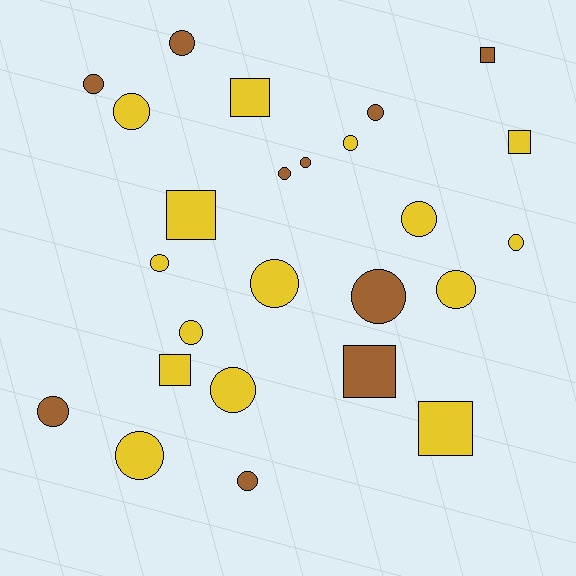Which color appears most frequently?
Yellow, with 15 objects.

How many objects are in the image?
There are 25 objects.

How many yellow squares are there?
There are 5 yellow squares.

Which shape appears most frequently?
Circle, with 18 objects.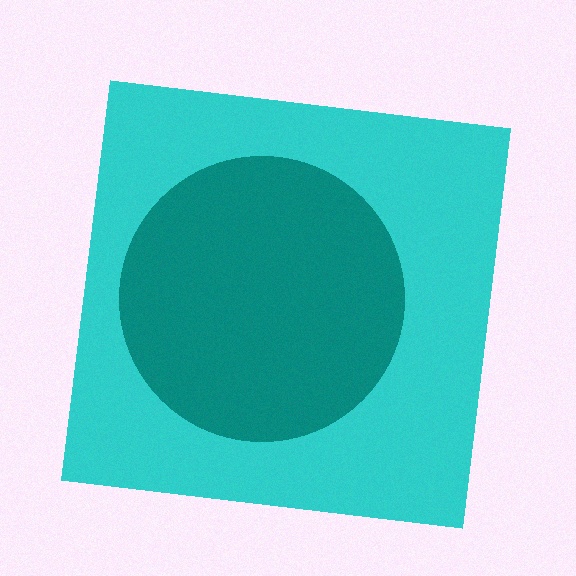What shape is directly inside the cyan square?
The teal circle.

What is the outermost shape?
The cyan square.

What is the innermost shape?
The teal circle.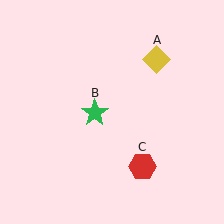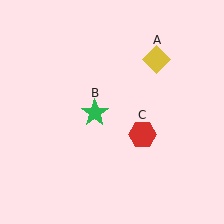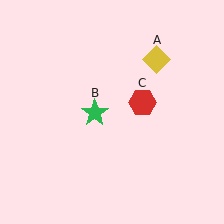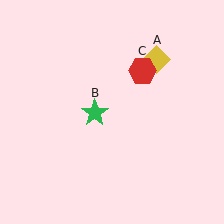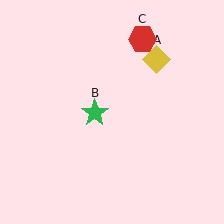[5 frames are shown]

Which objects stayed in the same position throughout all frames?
Yellow diamond (object A) and green star (object B) remained stationary.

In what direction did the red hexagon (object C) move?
The red hexagon (object C) moved up.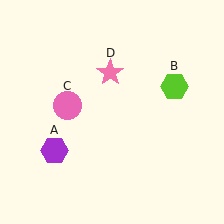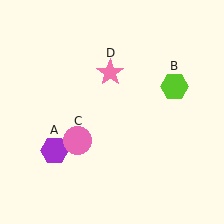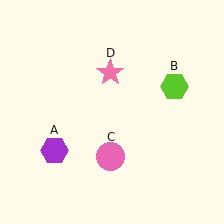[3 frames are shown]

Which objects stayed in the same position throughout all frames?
Purple hexagon (object A) and lime hexagon (object B) and pink star (object D) remained stationary.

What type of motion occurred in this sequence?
The pink circle (object C) rotated counterclockwise around the center of the scene.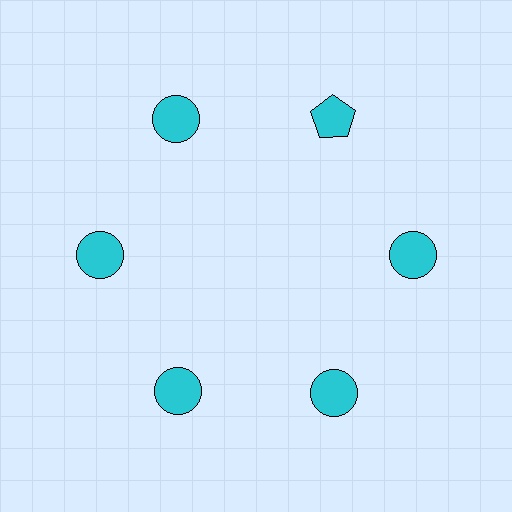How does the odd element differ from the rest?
It has a different shape: pentagon instead of circle.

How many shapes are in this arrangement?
There are 6 shapes arranged in a ring pattern.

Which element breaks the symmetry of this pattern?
The cyan pentagon at roughly the 1 o'clock position breaks the symmetry. All other shapes are cyan circles.